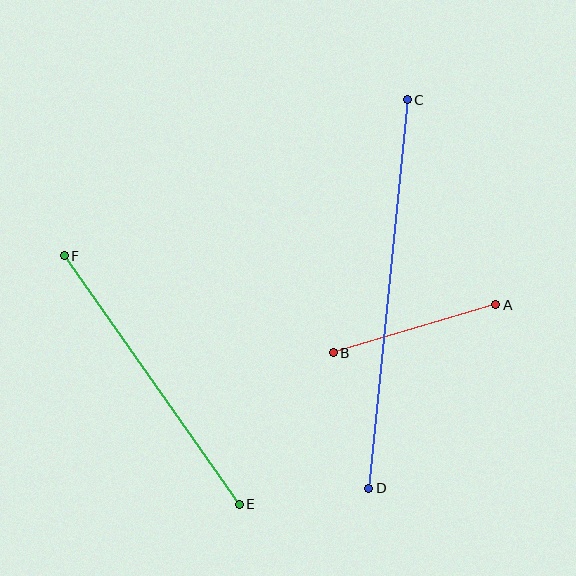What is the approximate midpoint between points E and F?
The midpoint is at approximately (152, 380) pixels.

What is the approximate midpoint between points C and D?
The midpoint is at approximately (388, 294) pixels.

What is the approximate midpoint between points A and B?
The midpoint is at approximately (414, 329) pixels.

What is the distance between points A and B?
The distance is approximately 170 pixels.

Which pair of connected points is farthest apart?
Points C and D are farthest apart.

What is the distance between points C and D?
The distance is approximately 391 pixels.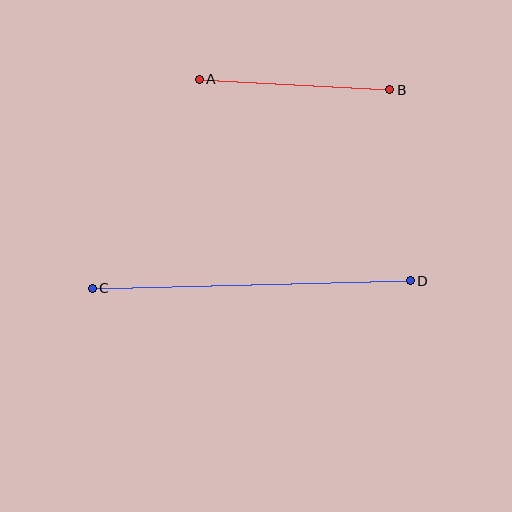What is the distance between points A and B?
The distance is approximately 191 pixels.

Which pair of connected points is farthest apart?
Points C and D are farthest apart.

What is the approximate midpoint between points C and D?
The midpoint is at approximately (251, 284) pixels.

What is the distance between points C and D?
The distance is approximately 318 pixels.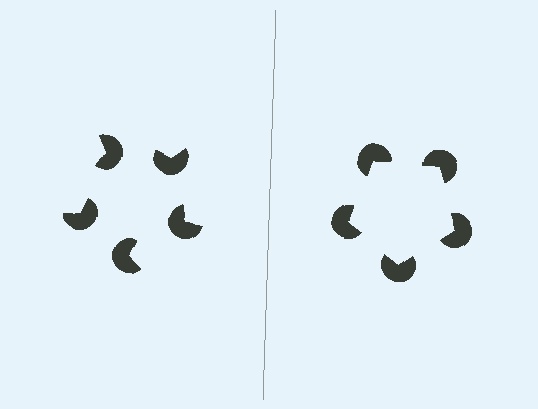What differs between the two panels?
The pac-man discs are positioned identically on both sides; only the wedge orientations differ. On the right they align to a pentagon; on the left they are misaligned.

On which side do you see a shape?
An illusory pentagon appears on the right side. On the left side the wedge cuts are rotated, so no coherent shape forms.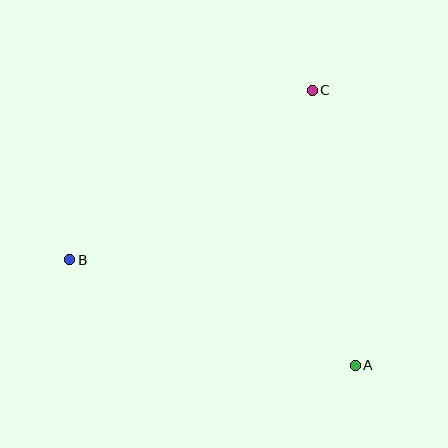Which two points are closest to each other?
Points A and C are closest to each other.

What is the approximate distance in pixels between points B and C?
The distance between B and C is approximately 296 pixels.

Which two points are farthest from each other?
Points A and B are farthest from each other.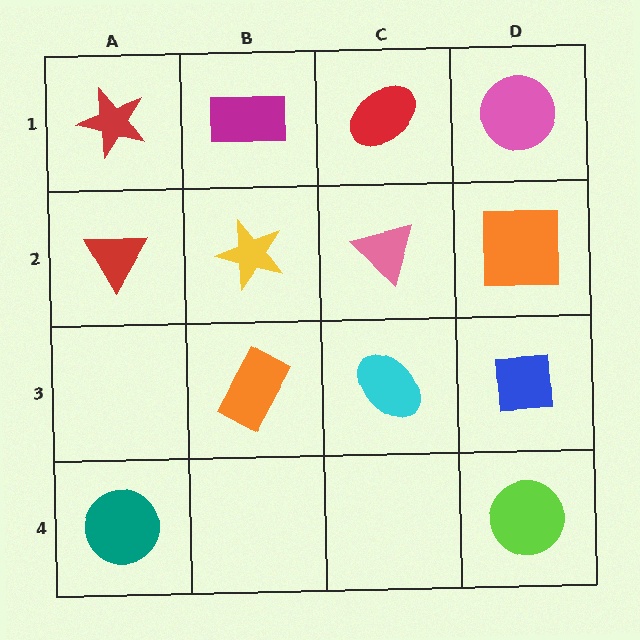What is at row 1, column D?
A pink circle.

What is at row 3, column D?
A blue square.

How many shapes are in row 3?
3 shapes.